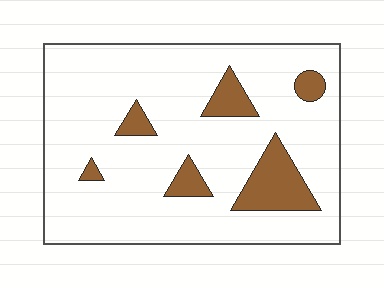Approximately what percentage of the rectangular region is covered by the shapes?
Approximately 15%.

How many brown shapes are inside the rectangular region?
6.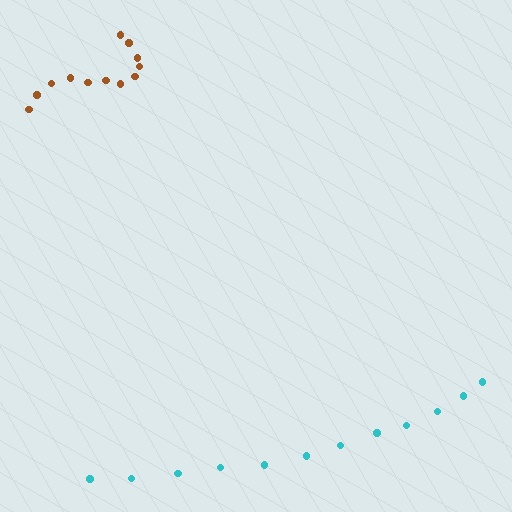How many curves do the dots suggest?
There are 2 distinct paths.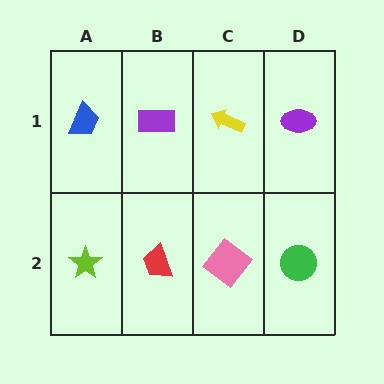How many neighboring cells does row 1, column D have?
2.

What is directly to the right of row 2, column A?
A red trapezoid.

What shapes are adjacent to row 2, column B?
A purple rectangle (row 1, column B), a lime star (row 2, column A), a pink diamond (row 2, column C).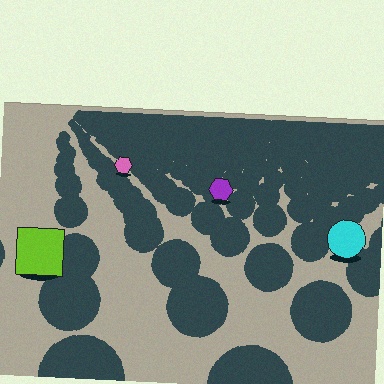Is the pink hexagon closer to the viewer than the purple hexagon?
No. The purple hexagon is closer — you can tell from the texture gradient: the ground texture is coarser near it.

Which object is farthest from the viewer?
The pink hexagon is farthest from the viewer. It appears smaller and the ground texture around it is denser.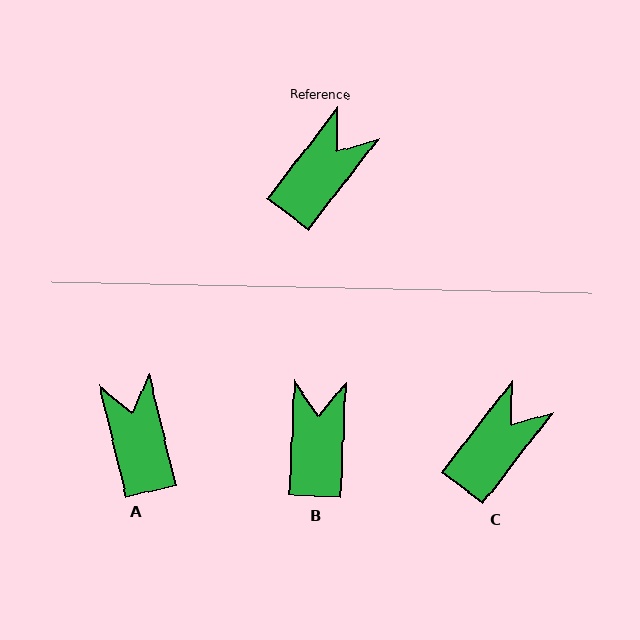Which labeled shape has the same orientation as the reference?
C.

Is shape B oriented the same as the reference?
No, it is off by about 35 degrees.